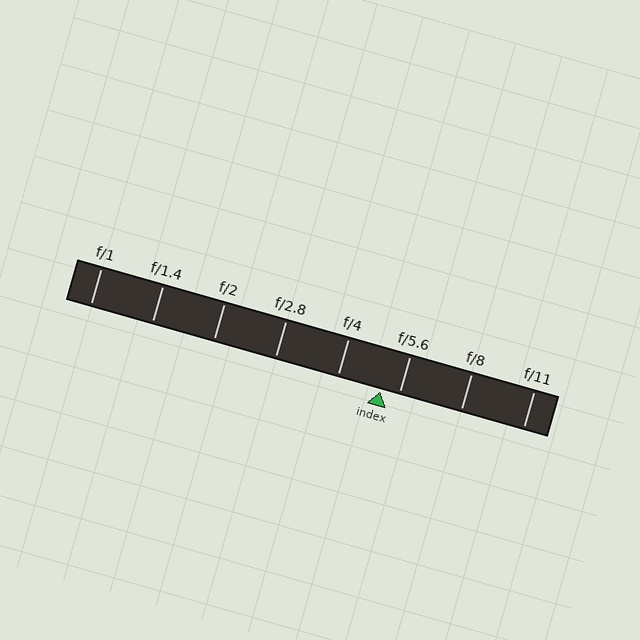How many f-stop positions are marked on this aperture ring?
There are 8 f-stop positions marked.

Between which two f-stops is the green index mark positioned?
The index mark is between f/4 and f/5.6.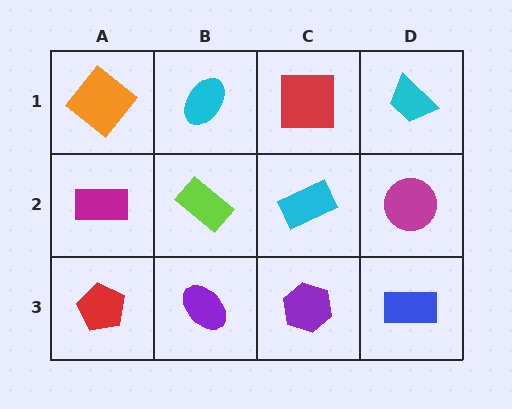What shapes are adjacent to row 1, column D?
A magenta circle (row 2, column D), a red square (row 1, column C).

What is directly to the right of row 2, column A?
A lime rectangle.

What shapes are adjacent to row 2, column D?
A cyan trapezoid (row 1, column D), a blue rectangle (row 3, column D), a cyan rectangle (row 2, column C).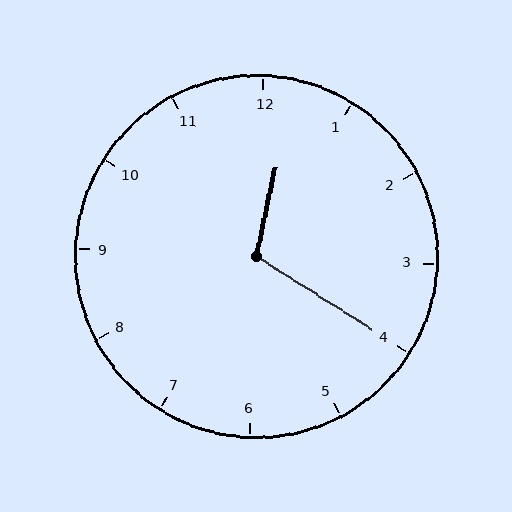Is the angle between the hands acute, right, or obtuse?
It is obtuse.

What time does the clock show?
12:20.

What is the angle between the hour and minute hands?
Approximately 110 degrees.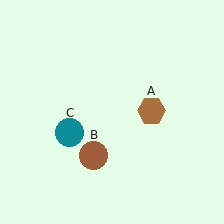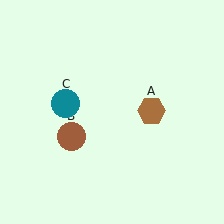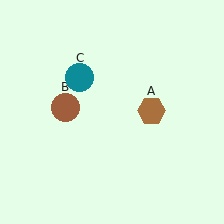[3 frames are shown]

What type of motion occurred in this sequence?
The brown circle (object B), teal circle (object C) rotated clockwise around the center of the scene.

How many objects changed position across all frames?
2 objects changed position: brown circle (object B), teal circle (object C).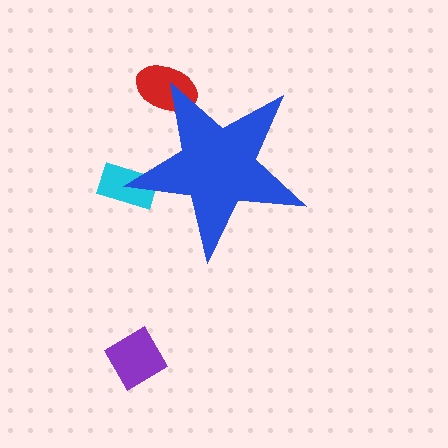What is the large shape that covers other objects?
A blue star.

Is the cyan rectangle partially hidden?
Yes, the cyan rectangle is partially hidden behind the blue star.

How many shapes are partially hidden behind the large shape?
2 shapes are partially hidden.